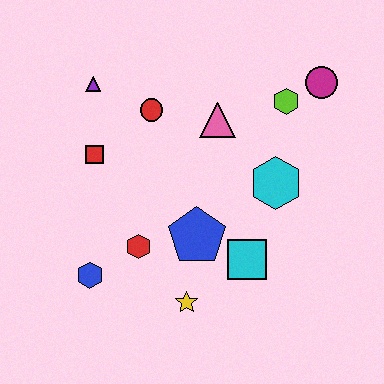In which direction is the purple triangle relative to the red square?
The purple triangle is above the red square.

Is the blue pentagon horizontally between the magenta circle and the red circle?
Yes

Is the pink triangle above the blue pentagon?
Yes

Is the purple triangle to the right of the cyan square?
No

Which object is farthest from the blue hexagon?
The magenta circle is farthest from the blue hexagon.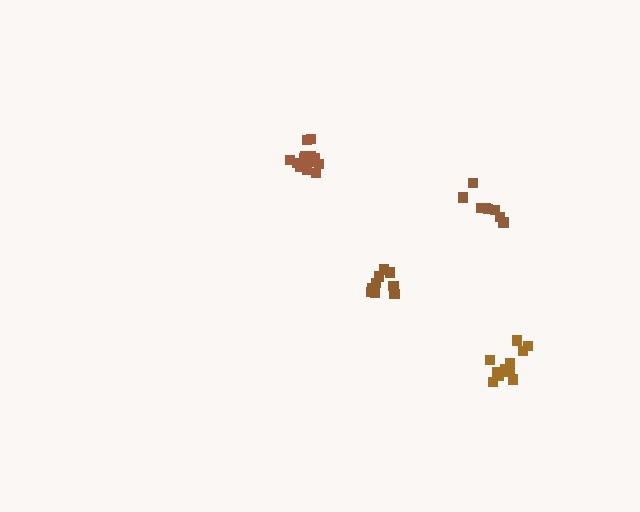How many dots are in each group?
Group 1: 14 dots, Group 2: 9 dots, Group 3: 8 dots, Group 4: 13 dots (44 total).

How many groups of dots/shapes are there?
There are 4 groups.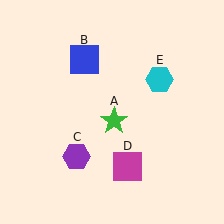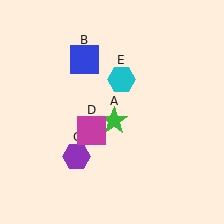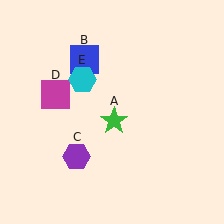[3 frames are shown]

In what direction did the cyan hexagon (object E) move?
The cyan hexagon (object E) moved left.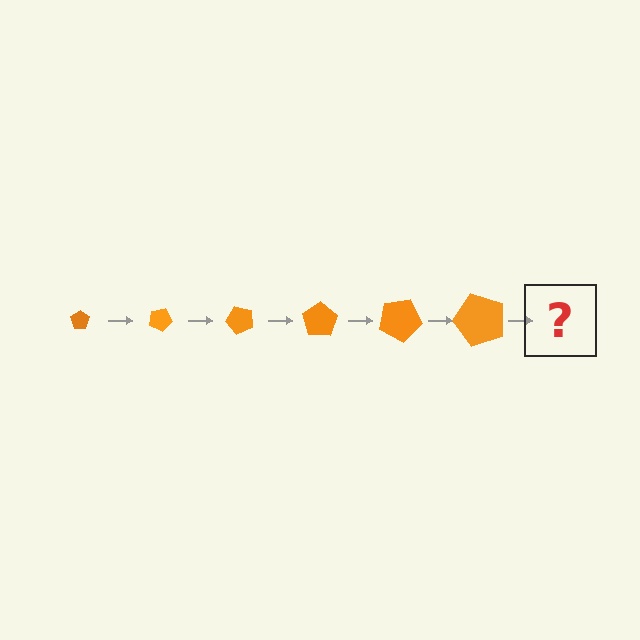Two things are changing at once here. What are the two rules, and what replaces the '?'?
The two rules are that the pentagon grows larger each step and it rotates 25 degrees each step. The '?' should be a pentagon, larger than the previous one and rotated 150 degrees from the start.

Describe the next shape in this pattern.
It should be a pentagon, larger than the previous one and rotated 150 degrees from the start.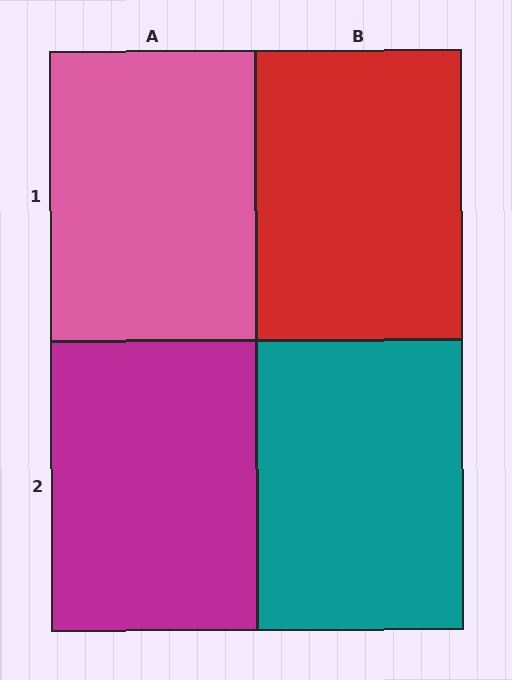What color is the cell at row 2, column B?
Teal.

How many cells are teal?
1 cell is teal.